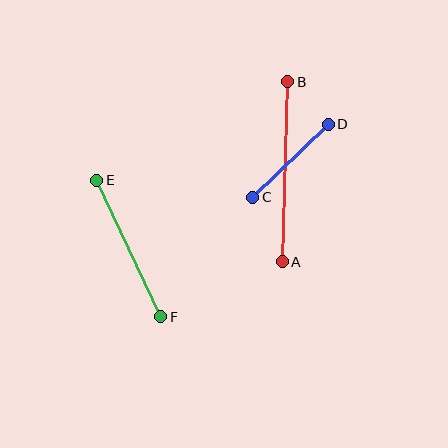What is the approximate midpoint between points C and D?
The midpoint is at approximately (291, 161) pixels.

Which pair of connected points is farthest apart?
Points A and B are farthest apart.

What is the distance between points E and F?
The distance is approximately 151 pixels.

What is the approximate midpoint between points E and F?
The midpoint is at approximately (129, 248) pixels.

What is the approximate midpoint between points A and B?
The midpoint is at approximately (285, 172) pixels.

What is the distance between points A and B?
The distance is approximately 180 pixels.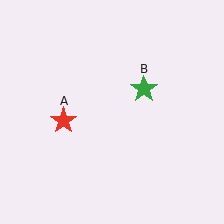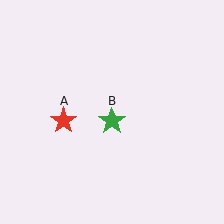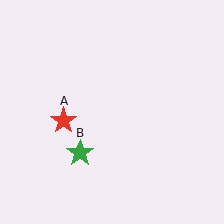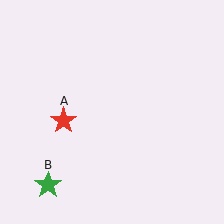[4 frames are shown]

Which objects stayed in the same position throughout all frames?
Red star (object A) remained stationary.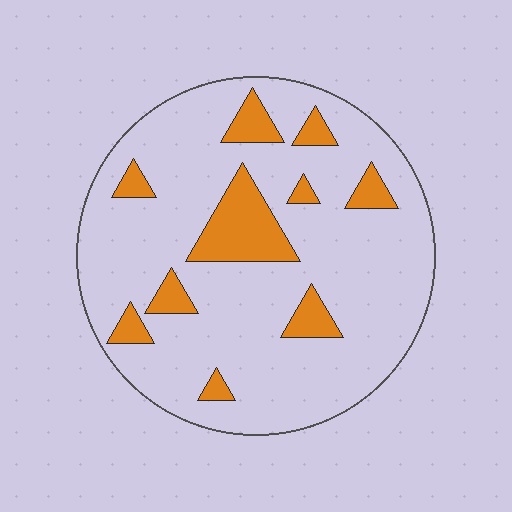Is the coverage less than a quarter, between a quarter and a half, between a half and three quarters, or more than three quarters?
Less than a quarter.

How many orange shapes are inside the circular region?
10.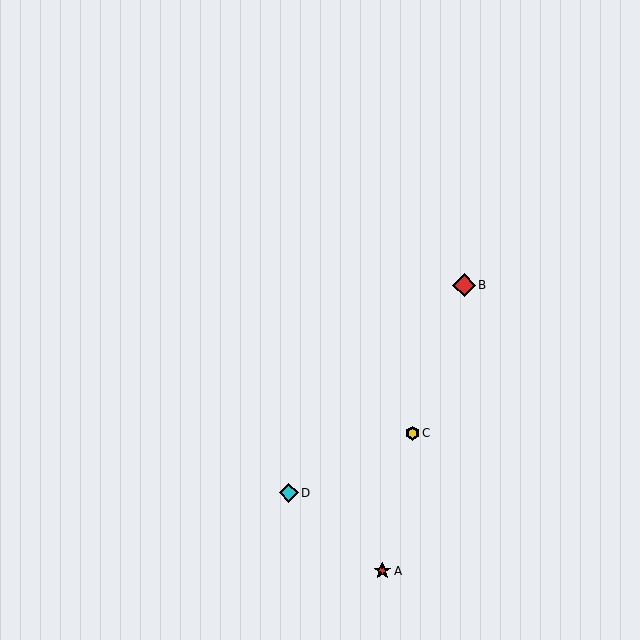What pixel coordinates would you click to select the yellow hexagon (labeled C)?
Click at (412, 433) to select the yellow hexagon C.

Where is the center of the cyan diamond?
The center of the cyan diamond is at (289, 493).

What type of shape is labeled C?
Shape C is a yellow hexagon.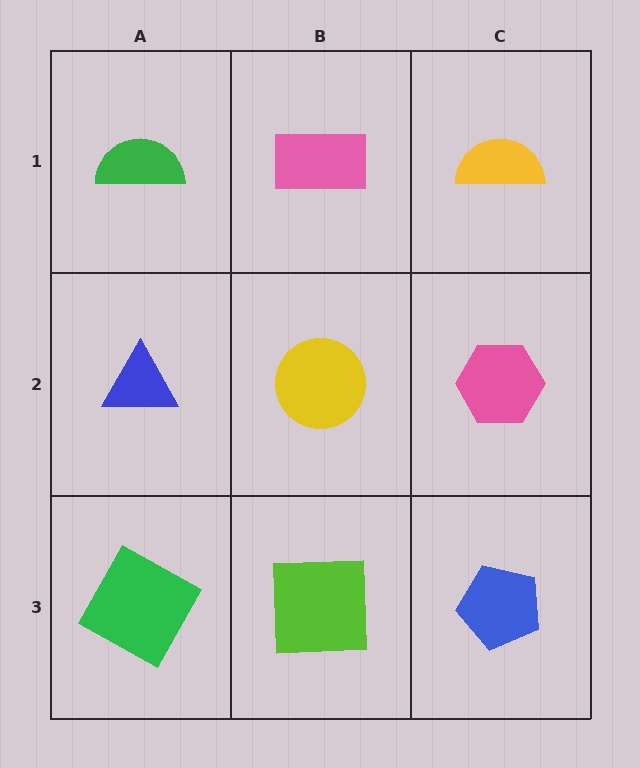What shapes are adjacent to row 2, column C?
A yellow semicircle (row 1, column C), a blue pentagon (row 3, column C), a yellow circle (row 2, column B).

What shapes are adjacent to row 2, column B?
A pink rectangle (row 1, column B), a lime square (row 3, column B), a blue triangle (row 2, column A), a pink hexagon (row 2, column C).